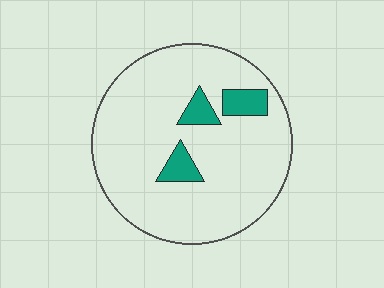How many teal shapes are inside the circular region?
3.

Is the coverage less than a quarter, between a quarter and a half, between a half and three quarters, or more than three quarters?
Less than a quarter.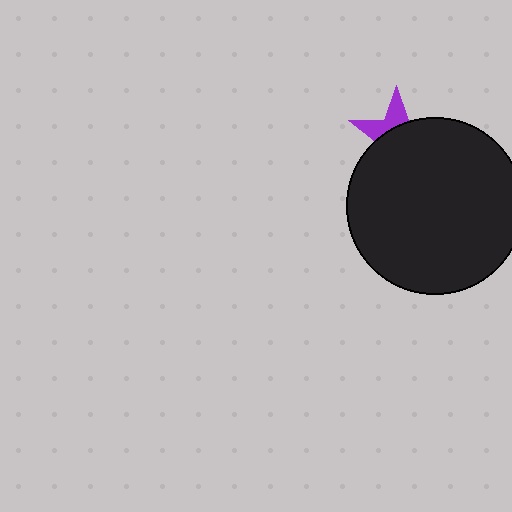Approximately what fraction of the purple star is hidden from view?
Roughly 67% of the purple star is hidden behind the black circle.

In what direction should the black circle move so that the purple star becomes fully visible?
The black circle should move down. That is the shortest direction to clear the overlap and leave the purple star fully visible.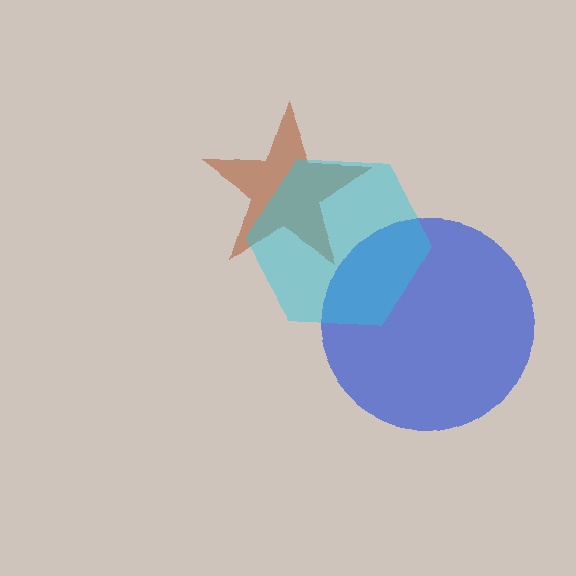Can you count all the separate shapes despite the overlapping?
Yes, there are 3 separate shapes.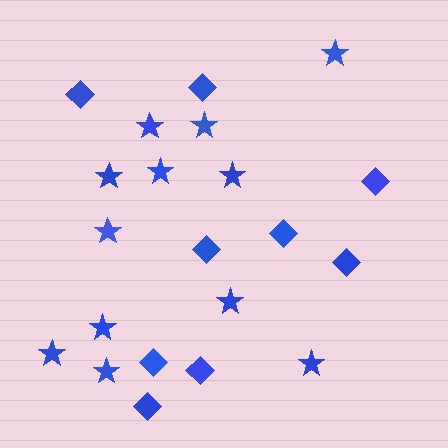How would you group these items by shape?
There are 2 groups: one group of stars (12) and one group of diamonds (9).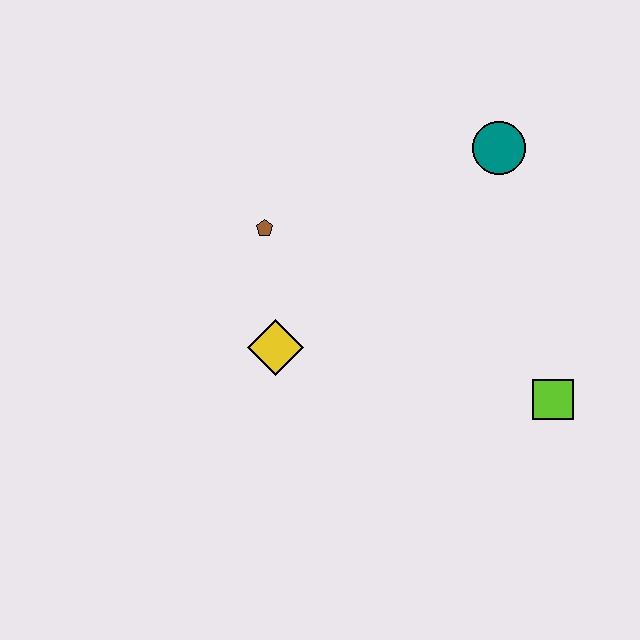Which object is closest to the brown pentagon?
The yellow diamond is closest to the brown pentagon.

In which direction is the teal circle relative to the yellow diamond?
The teal circle is to the right of the yellow diamond.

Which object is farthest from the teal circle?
The yellow diamond is farthest from the teal circle.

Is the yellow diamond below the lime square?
No